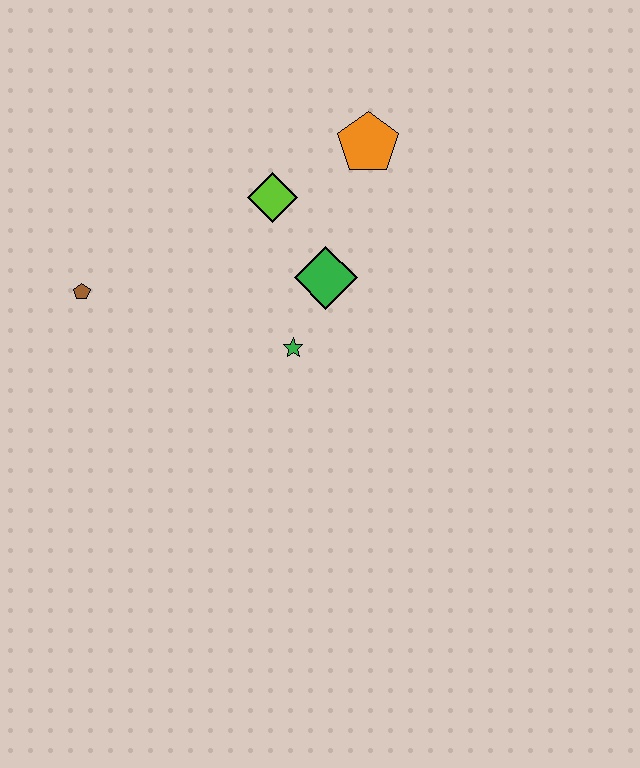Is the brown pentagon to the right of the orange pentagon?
No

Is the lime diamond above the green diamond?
Yes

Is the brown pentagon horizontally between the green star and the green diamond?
No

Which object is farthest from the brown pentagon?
The orange pentagon is farthest from the brown pentagon.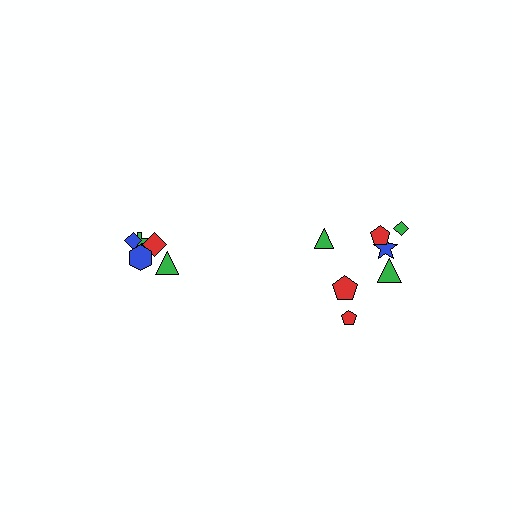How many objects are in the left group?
There are 5 objects.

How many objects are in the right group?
There are 7 objects.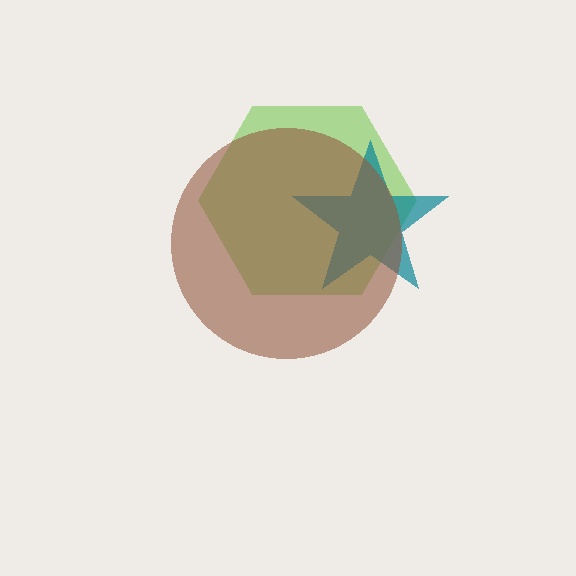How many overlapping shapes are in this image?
There are 3 overlapping shapes in the image.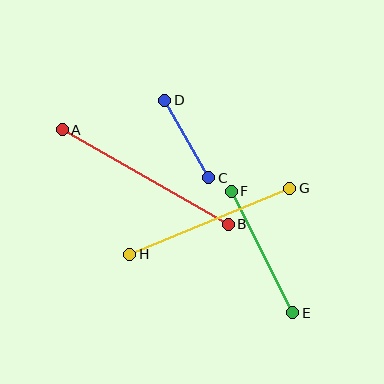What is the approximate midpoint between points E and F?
The midpoint is at approximately (262, 252) pixels.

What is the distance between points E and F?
The distance is approximately 136 pixels.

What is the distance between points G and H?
The distance is approximately 173 pixels.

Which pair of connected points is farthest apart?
Points A and B are farthest apart.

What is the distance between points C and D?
The distance is approximately 89 pixels.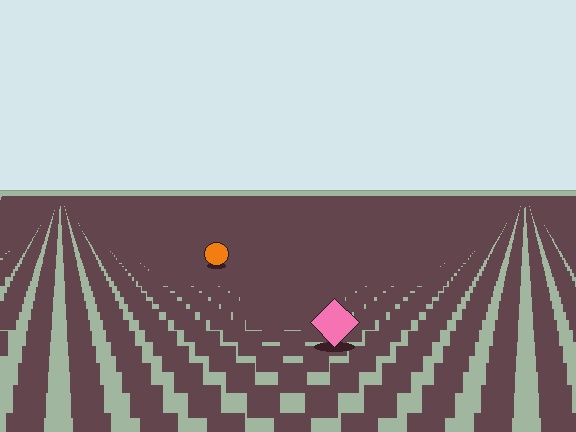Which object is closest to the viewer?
The pink diamond is closest. The texture marks near it are larger and more spread out.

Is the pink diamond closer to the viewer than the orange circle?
Yes. The pink diamond is closer — you can tell from the texture gradient: the ground texture is coarser near it.